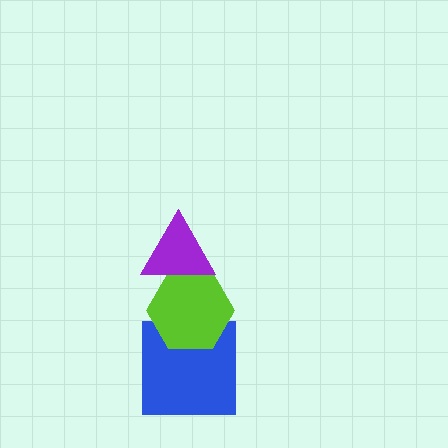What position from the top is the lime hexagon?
The lime hexagon is 2nd from the top.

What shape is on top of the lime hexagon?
The purple triangle is on top of the lime hexagon.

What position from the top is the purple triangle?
The purple triangle is 1st from the top.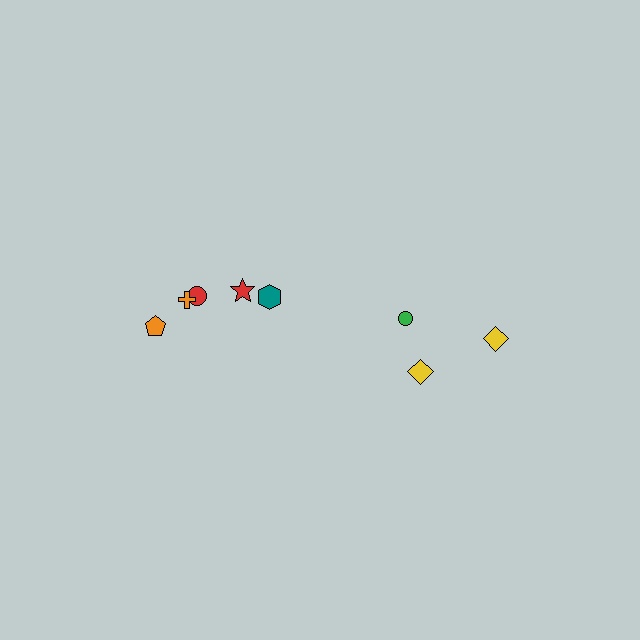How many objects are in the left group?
There are 5 objects.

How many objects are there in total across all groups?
There are 8 objects.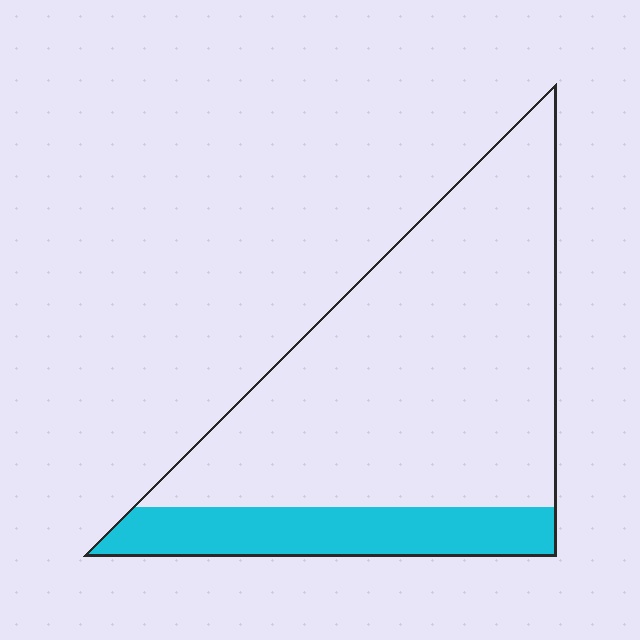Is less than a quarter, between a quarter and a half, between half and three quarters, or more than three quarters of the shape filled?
Less than a quarter.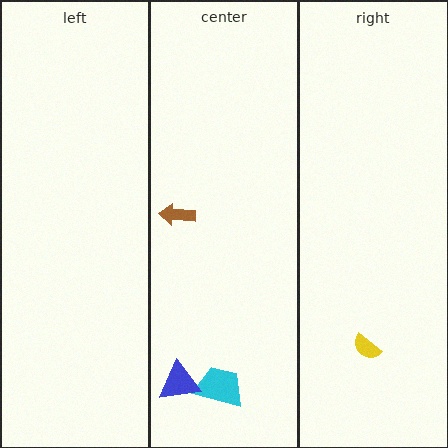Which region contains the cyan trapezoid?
The center region.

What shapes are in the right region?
The yellow semicircle.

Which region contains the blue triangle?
The center region.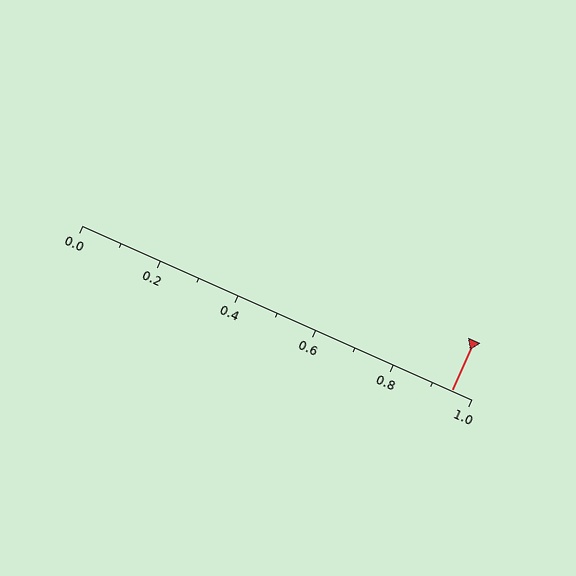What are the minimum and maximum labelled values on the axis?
The axis runs from 0.0 to 1.0.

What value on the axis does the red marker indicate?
The marker indicates approximately 0.95.